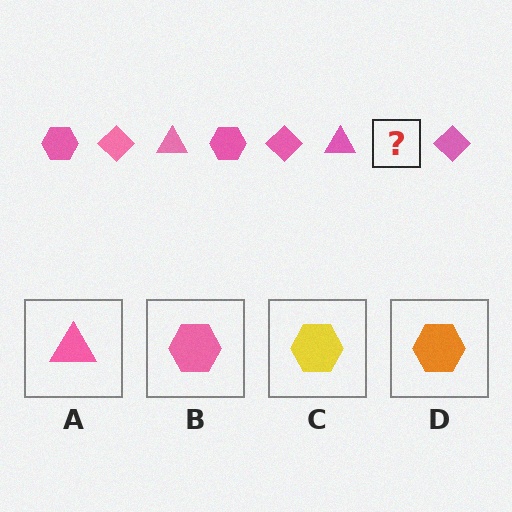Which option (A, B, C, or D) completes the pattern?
B.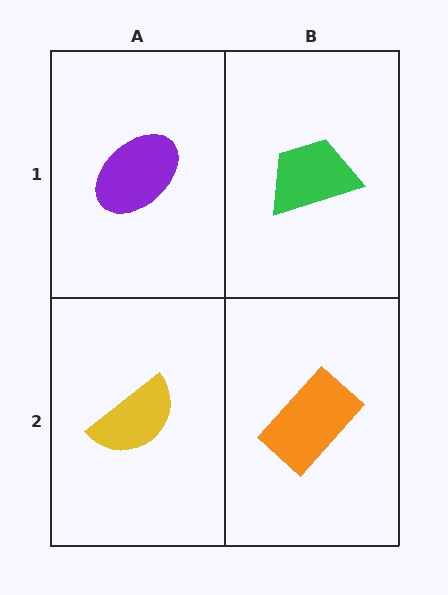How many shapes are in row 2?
2 shapes.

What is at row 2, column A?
A yellow semicircle.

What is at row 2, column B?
An orange rectangle.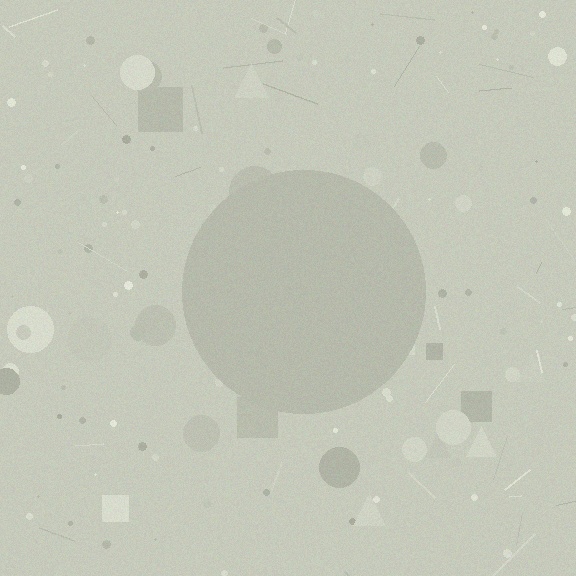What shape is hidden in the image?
A circle is hidden in the image.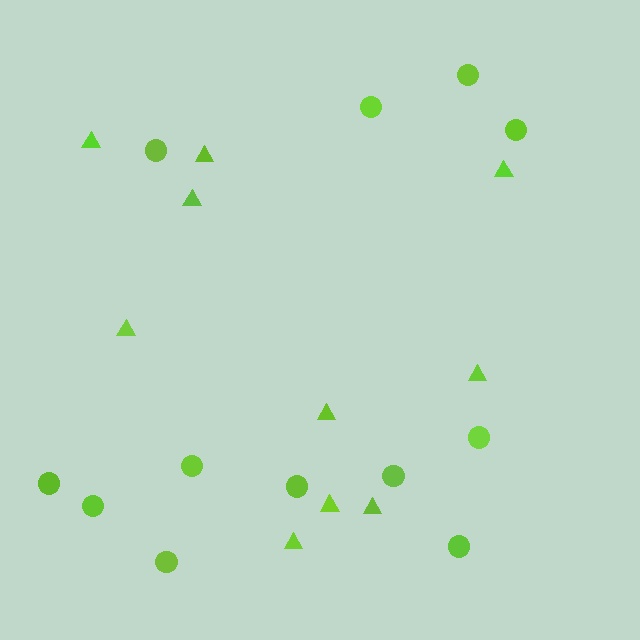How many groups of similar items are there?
There are 2 groups: one group of circles (12) and one group of triangles (10).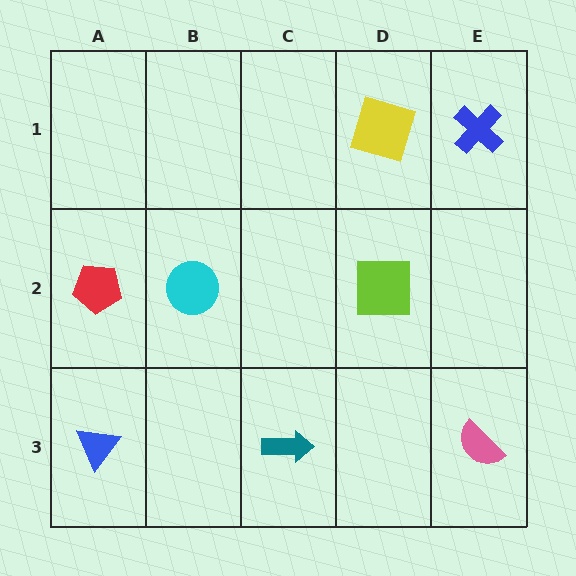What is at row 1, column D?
A yellow square.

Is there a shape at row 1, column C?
No, that cell is empty.